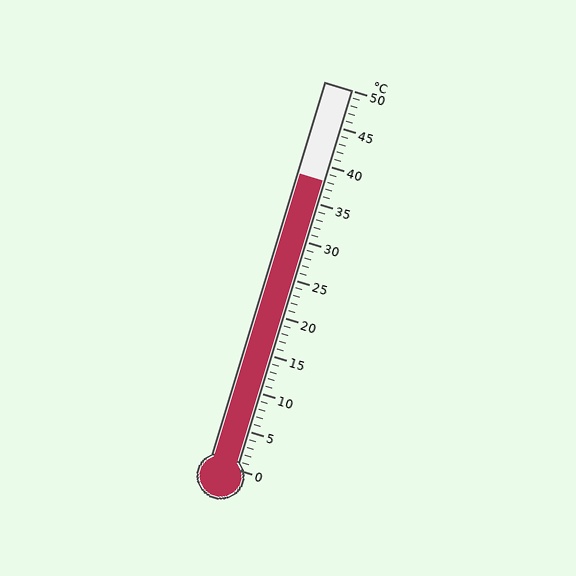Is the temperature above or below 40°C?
The temperature is below 40°C.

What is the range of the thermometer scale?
The thermometer scale ranges from 0°C to 50°C.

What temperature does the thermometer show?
The thermometer shows approximately 38°C.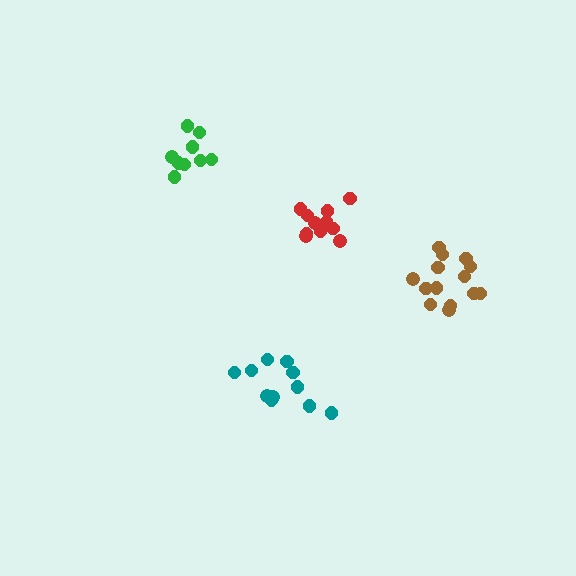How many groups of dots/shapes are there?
There are 4 groups.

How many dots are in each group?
Group 1: 11 dots, Group 2: 11 dots, Group 3: 9 dots, Group 4: 14 dots (45 total).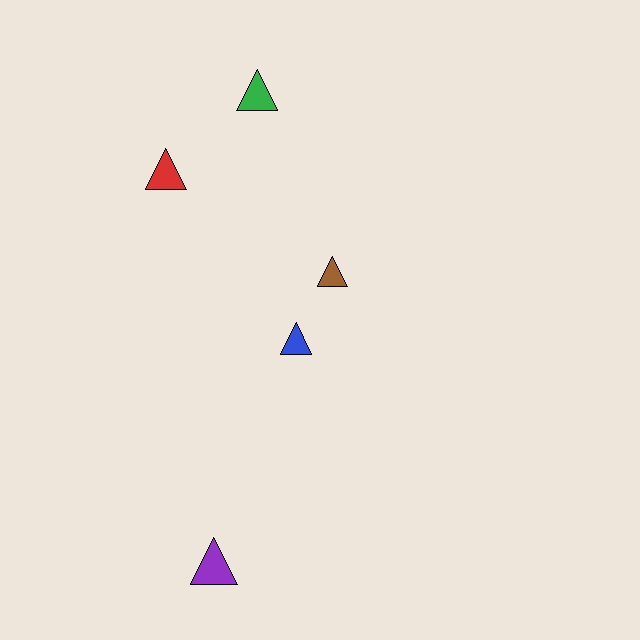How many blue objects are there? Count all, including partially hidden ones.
There is 1 blue object.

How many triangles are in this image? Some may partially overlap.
There are 5 triangles.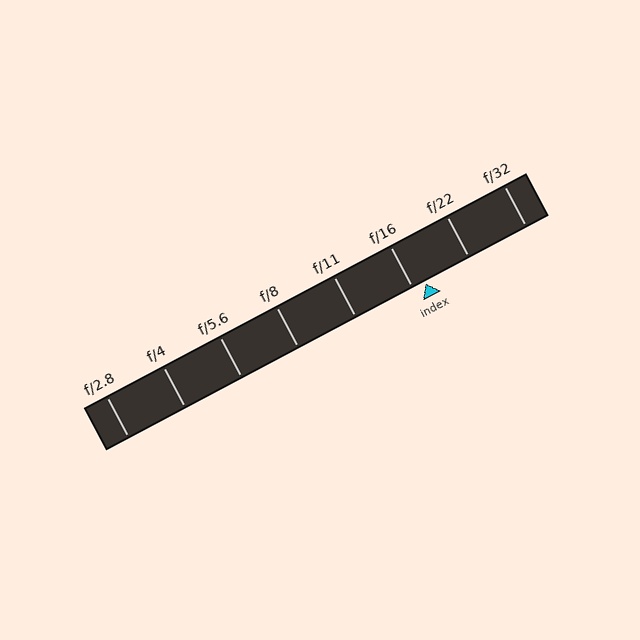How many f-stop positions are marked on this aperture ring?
There are 8 f-stop positions marked.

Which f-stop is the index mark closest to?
The index mark is closest to f/16.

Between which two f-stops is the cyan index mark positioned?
The index mark is between f/16 and f/22.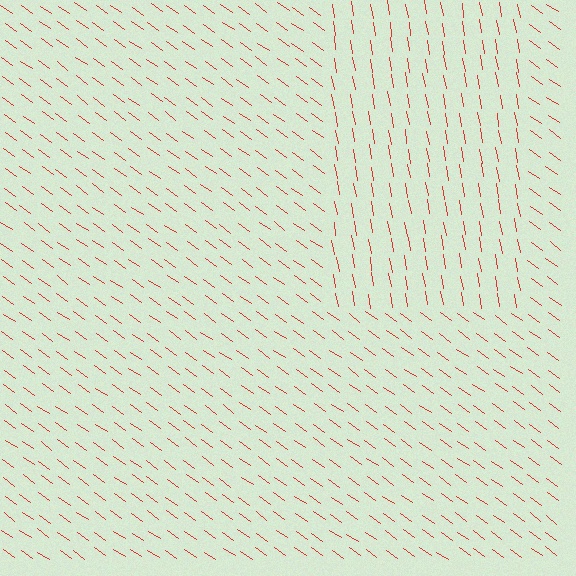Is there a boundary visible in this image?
Yes, there is a texture boundary formed by a change in line orientation.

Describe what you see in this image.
The image is filled with small red line segments. A rectangle region in the image has lines oriented differently from the surrounding lines, creating a visible texture boundary.